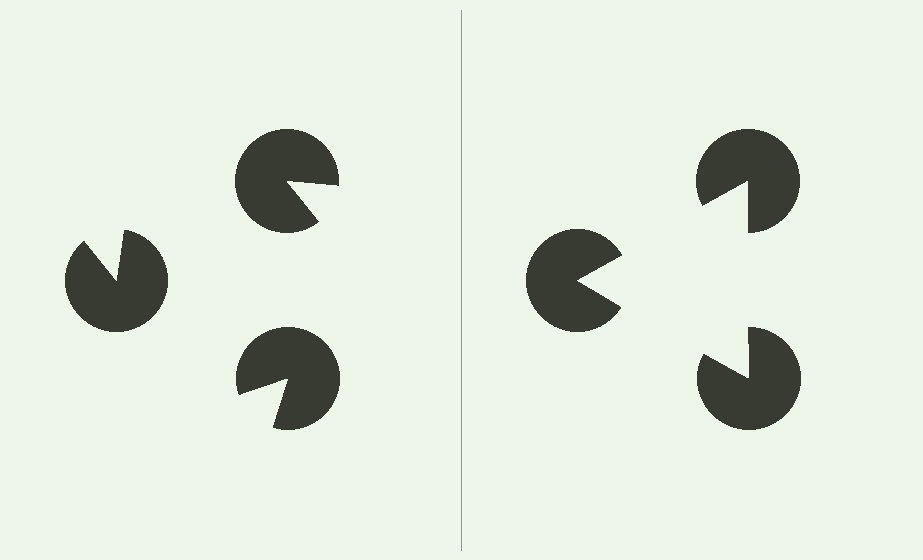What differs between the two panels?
The pac-man discs are positioned identically on both sides; only the wedge orientations differ. On the right they align to a triangle; on the left they are misaligned.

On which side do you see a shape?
An illusory triangle appears on the right side. On the left side the wedge cuts are rotated, so no coherent shape forms.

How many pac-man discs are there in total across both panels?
6 — 3 on each side.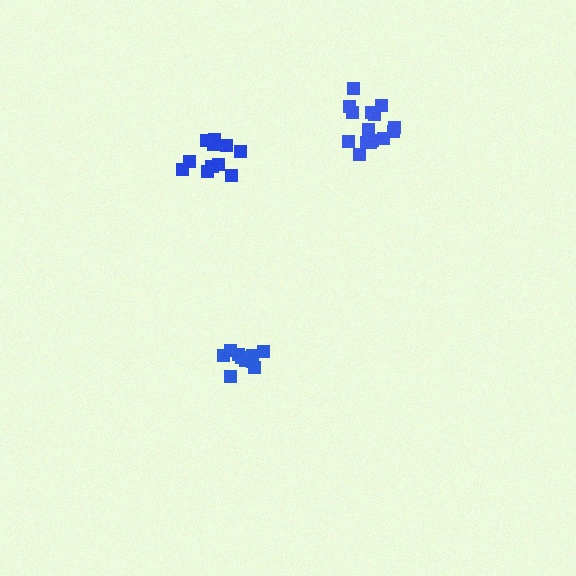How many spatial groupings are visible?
There are 3 spatial groupings.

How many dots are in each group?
Group 1: 12 dots, Group 2: 11 dots, Group 3: 15 dots (38 total).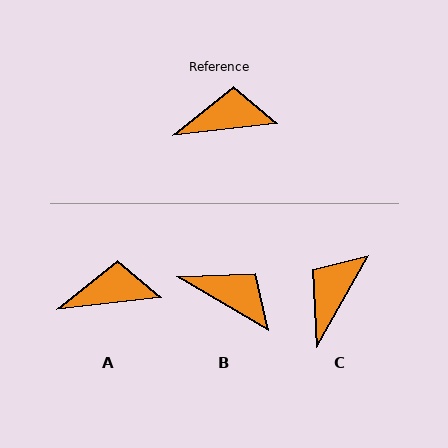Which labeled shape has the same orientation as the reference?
A.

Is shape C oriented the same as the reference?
No, it is off by about 54 degrees.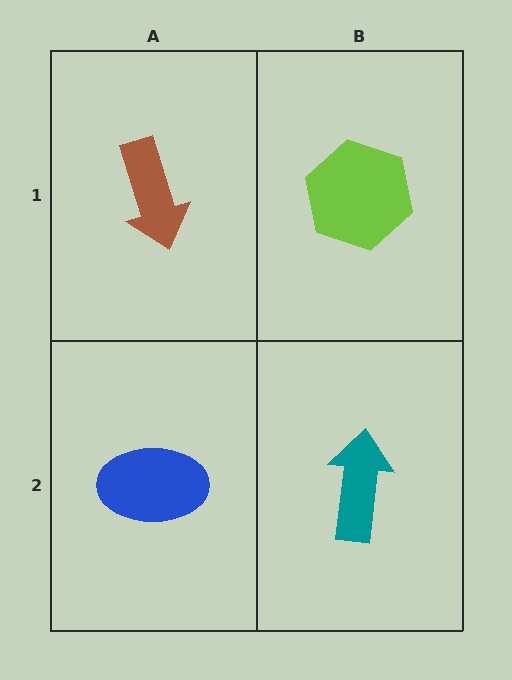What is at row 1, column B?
A lime hexagon.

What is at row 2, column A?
A blue ellipse.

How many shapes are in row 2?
2 shapes.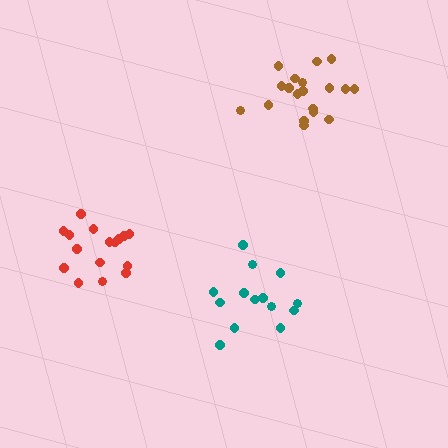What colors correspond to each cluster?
The clusters are colored: red, teal, brown.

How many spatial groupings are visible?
There are 3 spatial groupings.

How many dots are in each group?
Group 1: 16 dots, Group 2: 14 dots, Group 3: 19 dots (49 total).